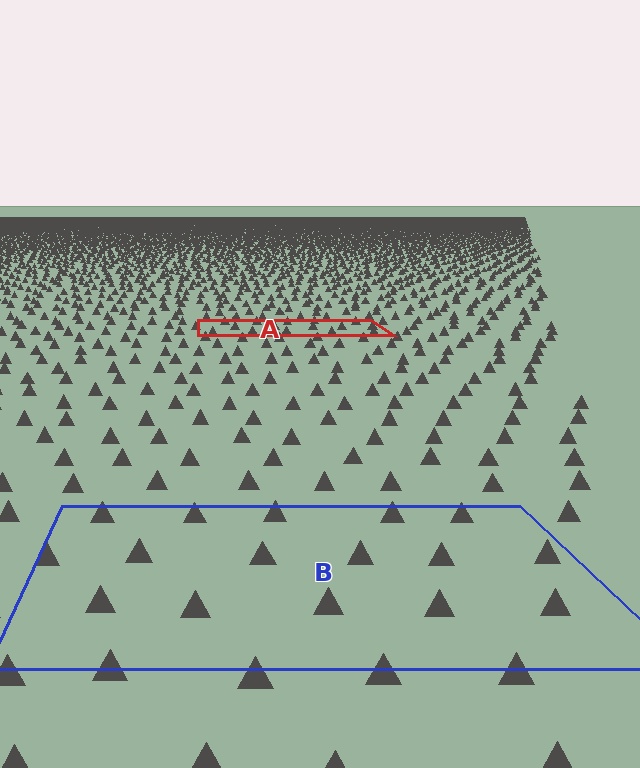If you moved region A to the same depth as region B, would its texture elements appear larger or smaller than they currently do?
They would appear larger. At a closer depth, the same texture elements are projected at a bigger on-screen size.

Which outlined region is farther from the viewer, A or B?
Region A is farther from the viewer — the texture elements inside it appear smaller and more densely packed.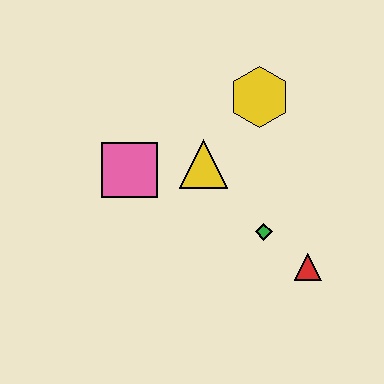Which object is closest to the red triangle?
The green diamond is closest to the red triangle.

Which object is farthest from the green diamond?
The pink square is farthest from the green diamond.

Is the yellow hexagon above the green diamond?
Yes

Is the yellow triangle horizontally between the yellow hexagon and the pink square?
Yes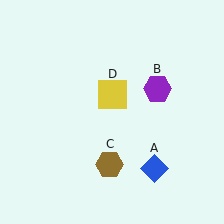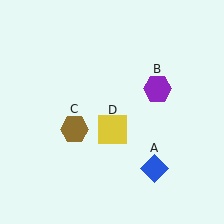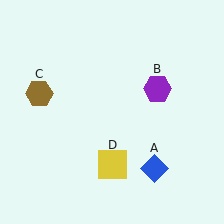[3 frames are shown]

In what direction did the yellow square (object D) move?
The yellow square (object D) moved down.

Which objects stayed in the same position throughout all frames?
Blue diamond (object A) and purple hexagon (object B) remained stationary.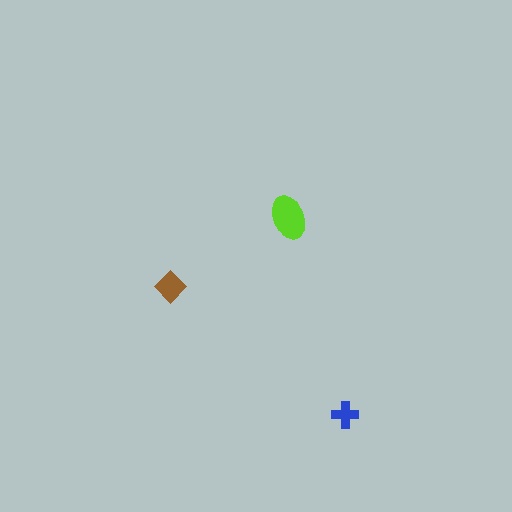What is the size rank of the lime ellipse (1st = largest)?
1st.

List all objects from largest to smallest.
The lime ellipse, the brown diamond, the blue cross.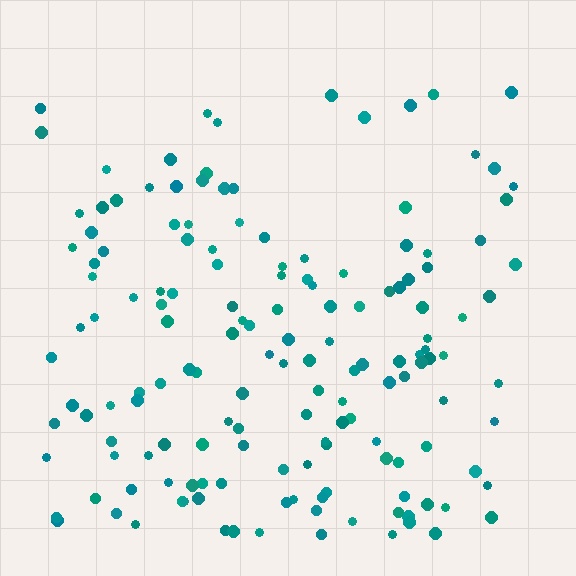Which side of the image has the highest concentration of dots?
The bottom.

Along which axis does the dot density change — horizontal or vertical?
Vertical.